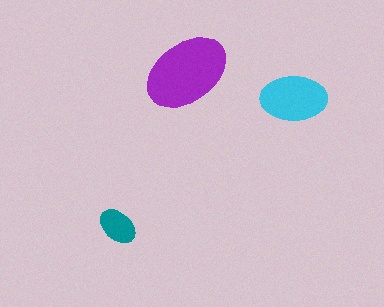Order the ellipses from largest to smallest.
the purple one, the cyan one, the teal one.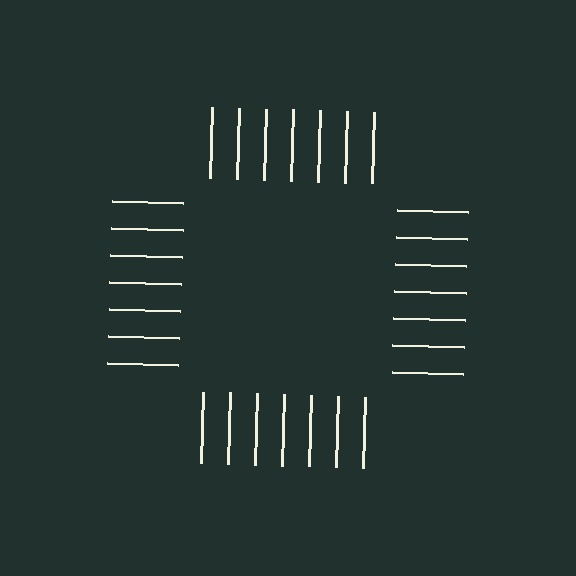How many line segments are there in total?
28 — 7 along each of the 4 edges.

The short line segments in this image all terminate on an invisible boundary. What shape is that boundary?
An illusory square — the line segments terminate on its edges but no continuous stroke is drawn.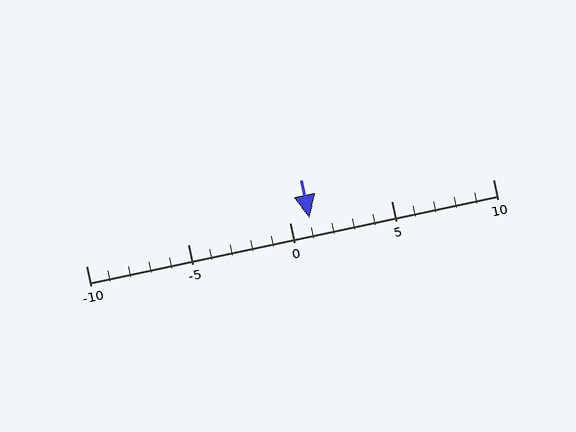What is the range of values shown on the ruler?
The ruler shows values from -10 to 10.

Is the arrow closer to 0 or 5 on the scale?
The arrow is closer to 0.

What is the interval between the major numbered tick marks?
The major tick marks are spaced 5 units apart.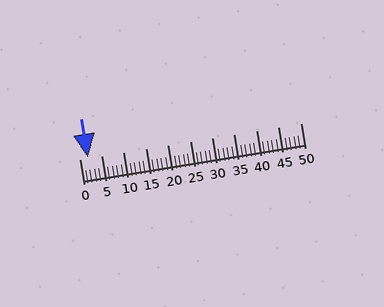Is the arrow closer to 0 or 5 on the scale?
The arrow is closer to 0.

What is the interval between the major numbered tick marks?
The major tick marks are spaced 5 units apart.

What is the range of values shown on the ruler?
The ruler shows values from 0 to 50.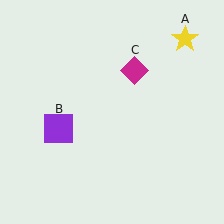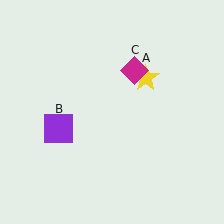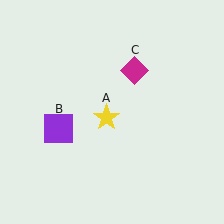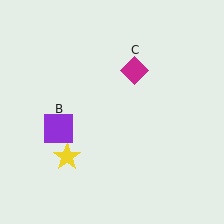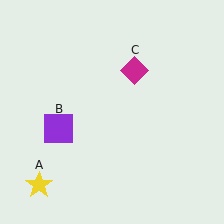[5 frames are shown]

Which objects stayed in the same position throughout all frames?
Purple square (object B) and magenta diamond (object C) remained stationary.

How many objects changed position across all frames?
1 object changed position: yellow star (object A).